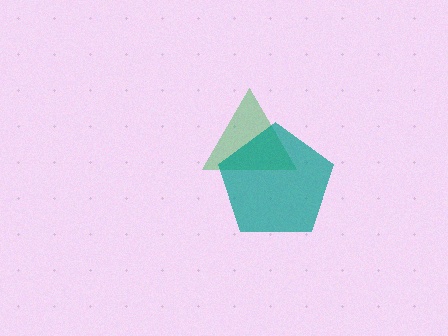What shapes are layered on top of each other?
The layered shapes are: a green triangle, a teal pentagon.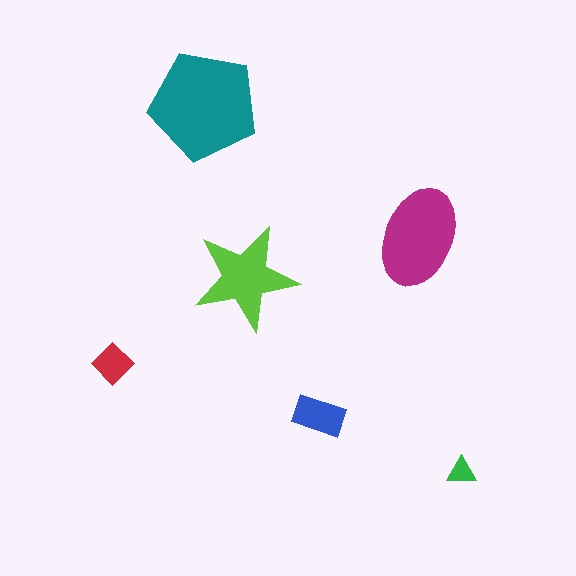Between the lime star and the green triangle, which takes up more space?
The lime star.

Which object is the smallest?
The green triangle.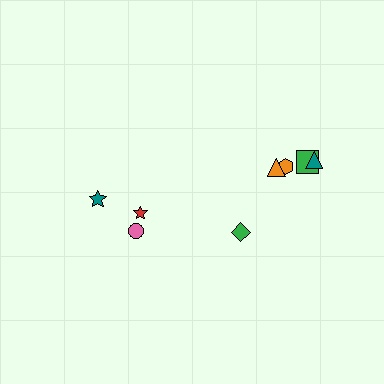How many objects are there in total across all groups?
There are 8 objects.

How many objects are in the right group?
There are 5 objects.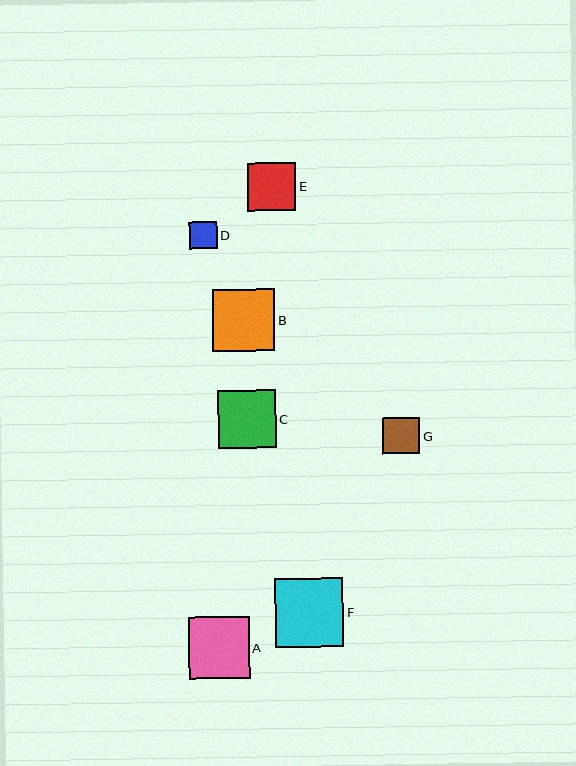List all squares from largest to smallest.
From largest to smallest: F, B, A, C, E, G, D.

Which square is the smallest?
Square D is the smallest with a size of approximately 27 pixels.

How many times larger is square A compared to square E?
Square A is approximately 1.3 times the size of square E.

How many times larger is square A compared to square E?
Square A is approximately 1.3 times the size of square E.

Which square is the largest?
Square F is the largest with a size of approximately 69 pixels.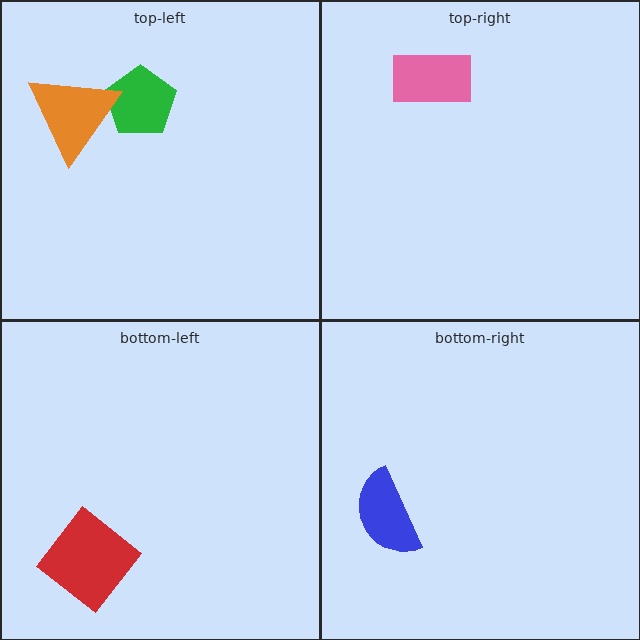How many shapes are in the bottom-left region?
1.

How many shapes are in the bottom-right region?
1.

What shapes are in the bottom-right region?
The blue semicircle.